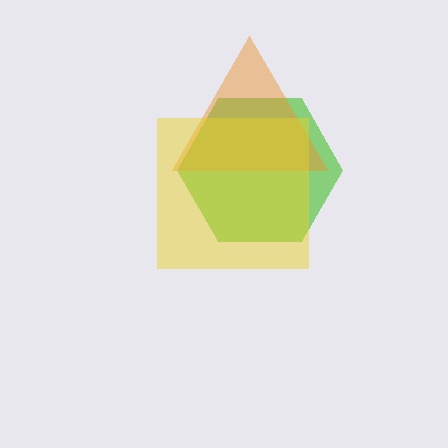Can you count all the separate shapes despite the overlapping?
Yes, there are 3 separate shapes.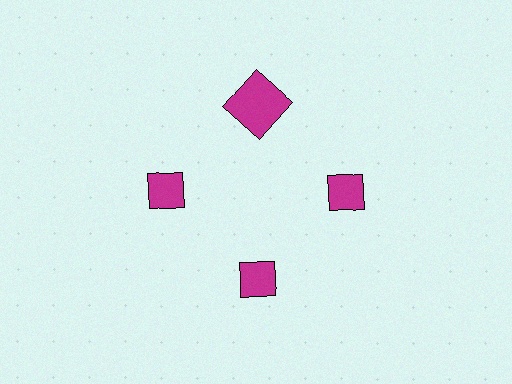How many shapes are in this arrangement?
There are 4 shapes arranged in a ring pattern.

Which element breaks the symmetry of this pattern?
The magenta square at roughly the 12 o'clock position breaks the symmetry. All other shapes are magenta diamonds.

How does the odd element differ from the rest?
It has a different shape: square instead of diamond.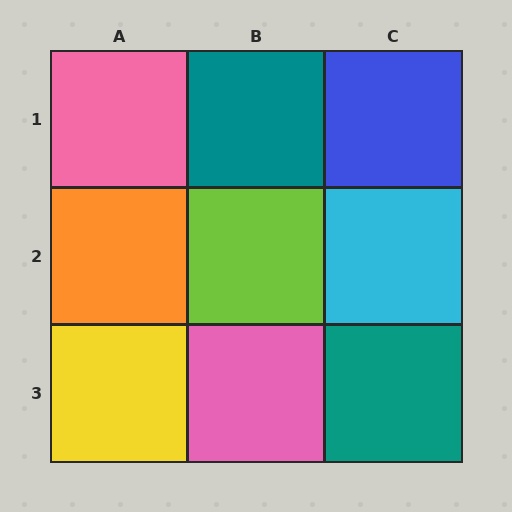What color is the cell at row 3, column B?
Pink.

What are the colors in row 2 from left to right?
Orange, lime, cyan.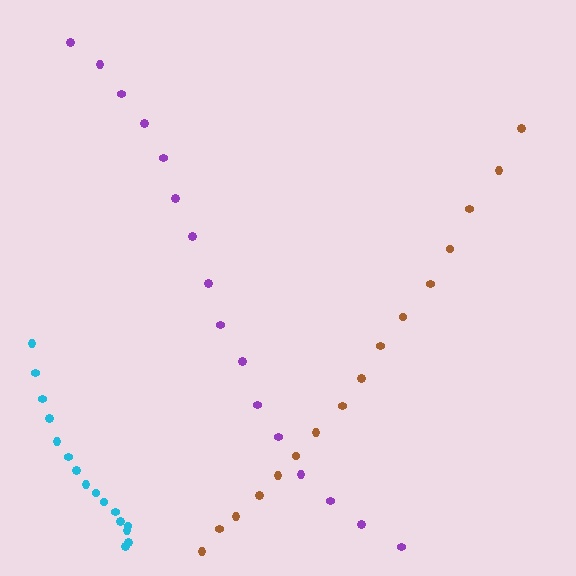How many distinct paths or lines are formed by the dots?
There are 3 distinct paths.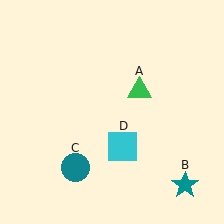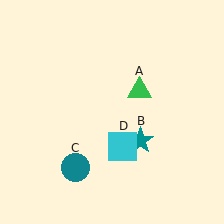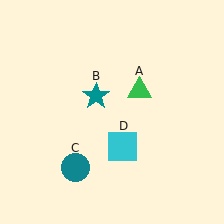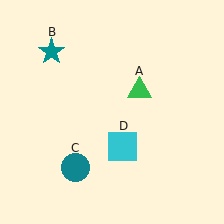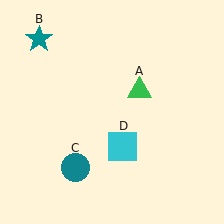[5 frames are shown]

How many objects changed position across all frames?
1 object changed position: teal star (object B).